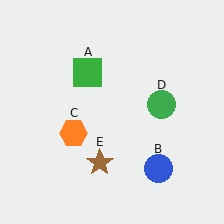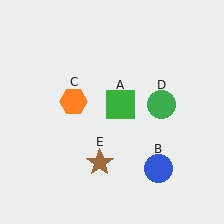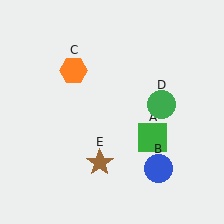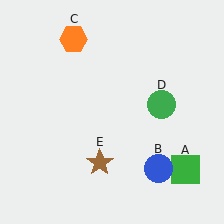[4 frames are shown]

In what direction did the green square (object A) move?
The green square (object A) moved down and to the right.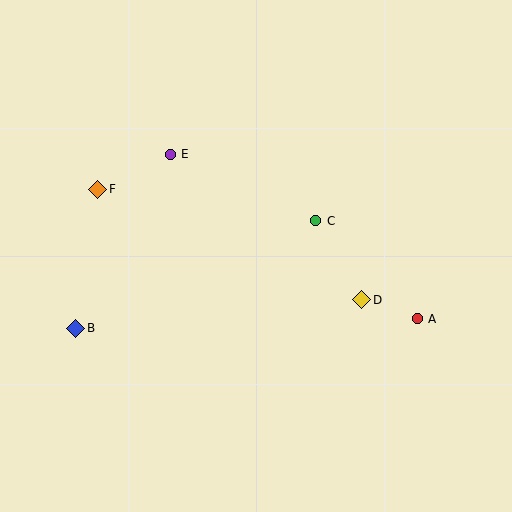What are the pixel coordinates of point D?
Point D is at (362, 300).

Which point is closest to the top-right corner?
Point C is closest to the top-right corner.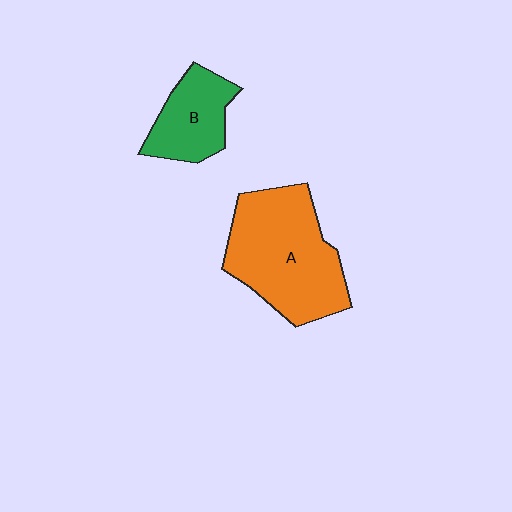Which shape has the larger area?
Shape A (orange).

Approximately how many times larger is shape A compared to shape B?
Approximately 2.0 times.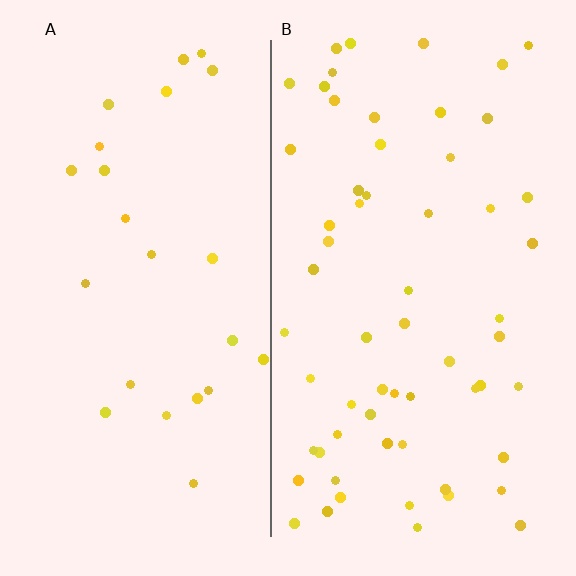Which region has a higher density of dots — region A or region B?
B (the right).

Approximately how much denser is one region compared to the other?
Approximately 2.6× — region B over region A.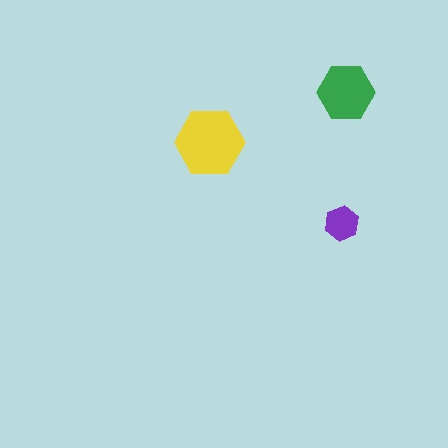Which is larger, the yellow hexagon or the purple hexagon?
The yellow one.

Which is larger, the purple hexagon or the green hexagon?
The green one.